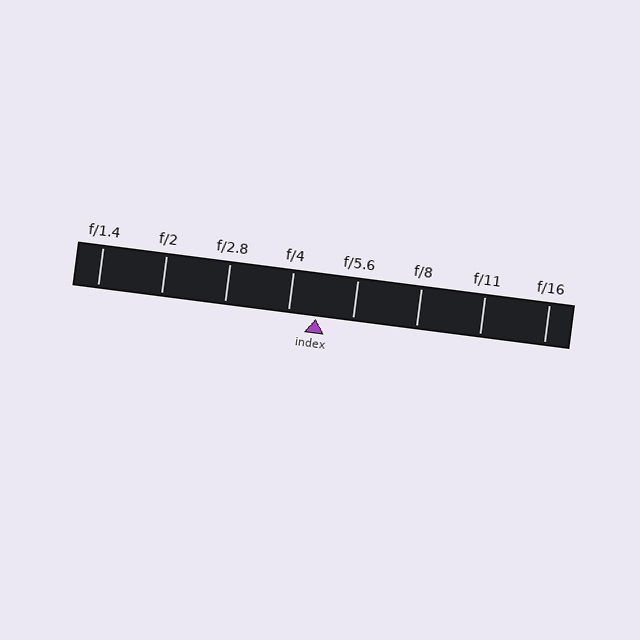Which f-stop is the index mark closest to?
The index mark is closest to f/4.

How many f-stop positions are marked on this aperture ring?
There are 8 f-stop positions marked.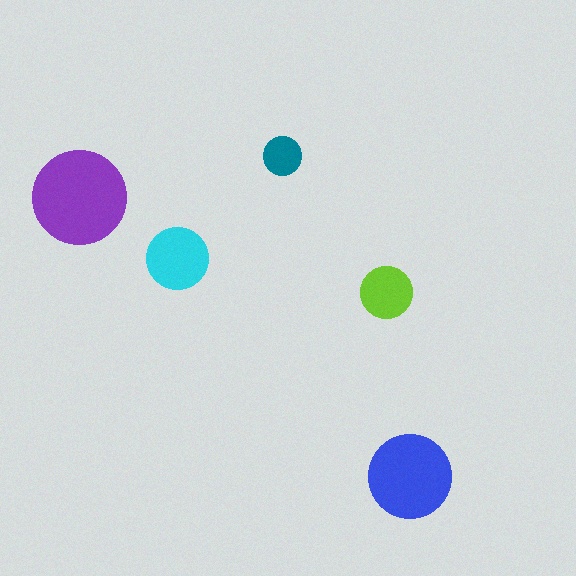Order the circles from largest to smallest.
the purple one, the blue one, the cyan one, the lime one, the teal one.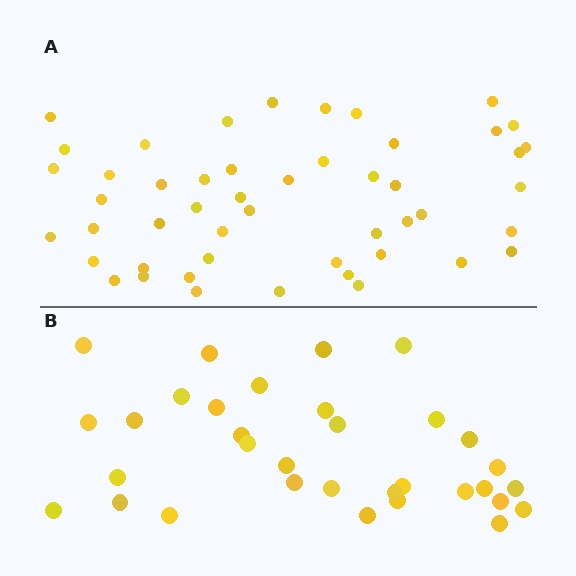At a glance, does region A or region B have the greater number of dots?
Region A (the top region) has more dots.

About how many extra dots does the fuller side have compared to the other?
Region A has approximately 15 more dots than region B.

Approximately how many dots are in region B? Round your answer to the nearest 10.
About 30 dots. (The exact count is 33, which rounds to 30.)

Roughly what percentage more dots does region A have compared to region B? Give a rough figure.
About 50% more.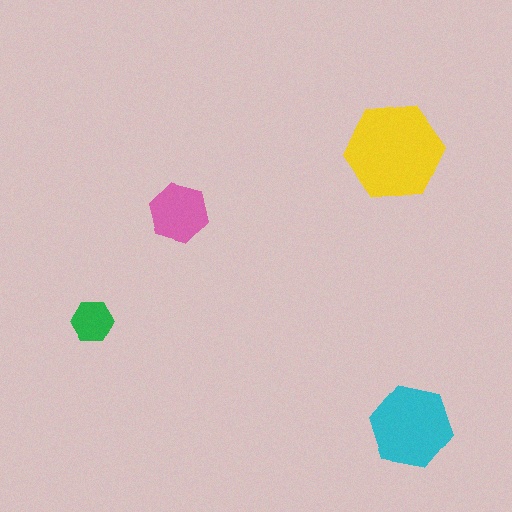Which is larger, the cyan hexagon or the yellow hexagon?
The yellow one.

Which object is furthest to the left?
The green hexagon is leftmost.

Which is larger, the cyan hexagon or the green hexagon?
The cyan one.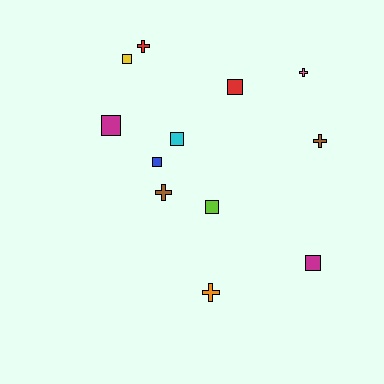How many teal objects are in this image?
There are no teal objects.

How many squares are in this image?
There are 7 squares.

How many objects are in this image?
There are 12 objects.